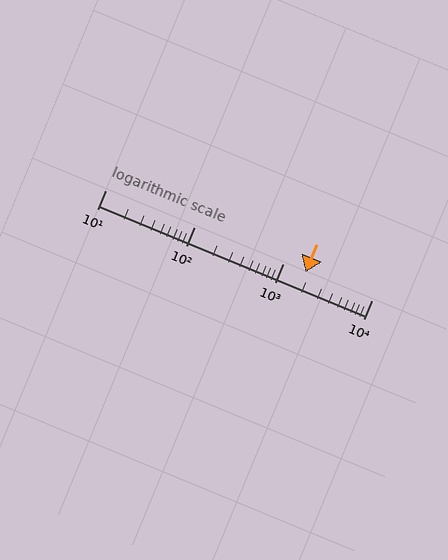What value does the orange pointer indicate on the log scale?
The pointer indicates approximately 1800.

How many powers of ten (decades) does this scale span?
The scale spans 3 decades, from 10 to 10000.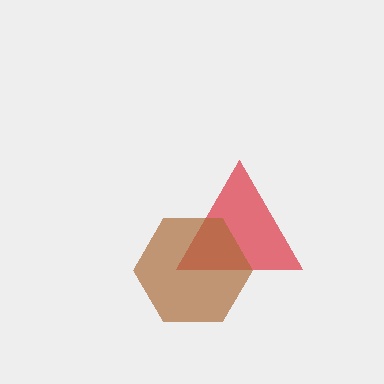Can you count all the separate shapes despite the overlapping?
Yes, there are 2 separate shapes.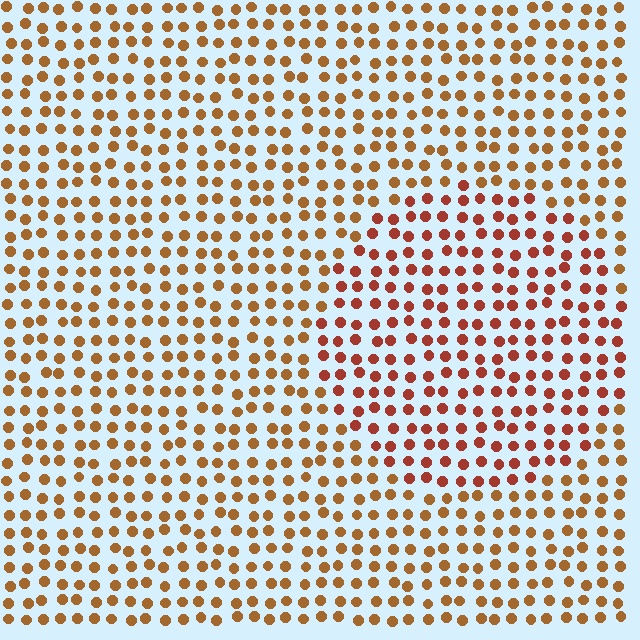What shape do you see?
I see a circle.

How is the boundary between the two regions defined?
The boundary is defined purely by a slight shift in hue (about 24 degrees). Spacing, size, and orientation are identical on both sides.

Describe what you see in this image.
The image is filled with small brown elements in a uniform arrangement. A circle-shaped region is visible where the elements are tinted to a slightly different hue, forming a subtle color boundary.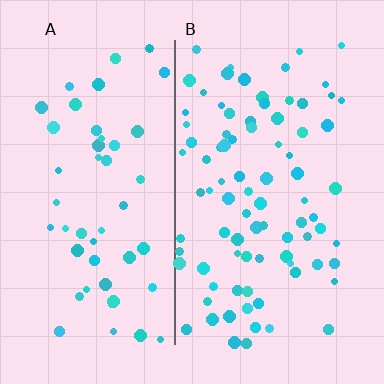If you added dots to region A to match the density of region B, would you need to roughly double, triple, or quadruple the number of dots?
Approximately double.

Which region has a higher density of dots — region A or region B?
B (the right).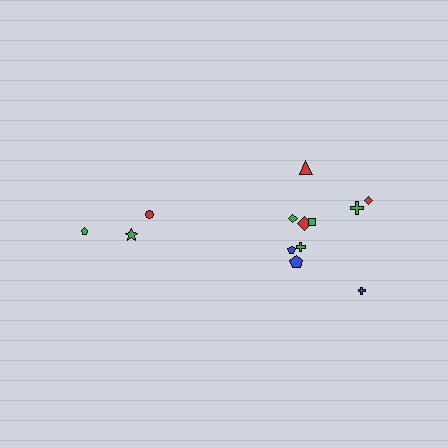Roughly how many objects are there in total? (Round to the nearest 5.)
Roughly 15 objects in total.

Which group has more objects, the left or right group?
The right group.